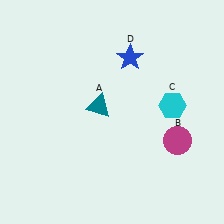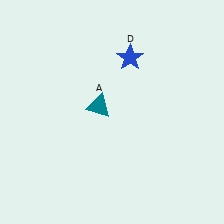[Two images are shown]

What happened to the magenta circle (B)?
The magenta circle (B) was removed in Image 2. It was in the bottom-right area of Image 1.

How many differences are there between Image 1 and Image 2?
There are 2 differences between the two images.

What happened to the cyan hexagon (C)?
The cyan hexagon (C) was removed in Image 2. It was in the top-right area of Image 1.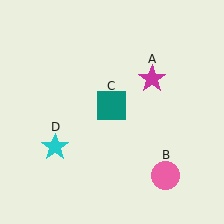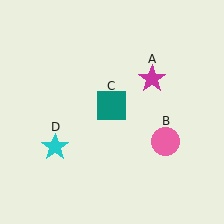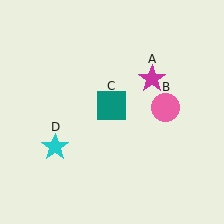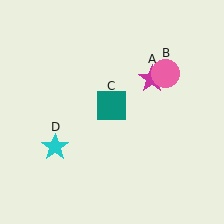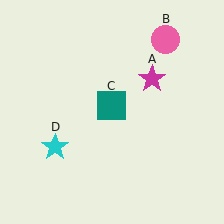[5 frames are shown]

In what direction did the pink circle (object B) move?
The pink circle (object B) moved up.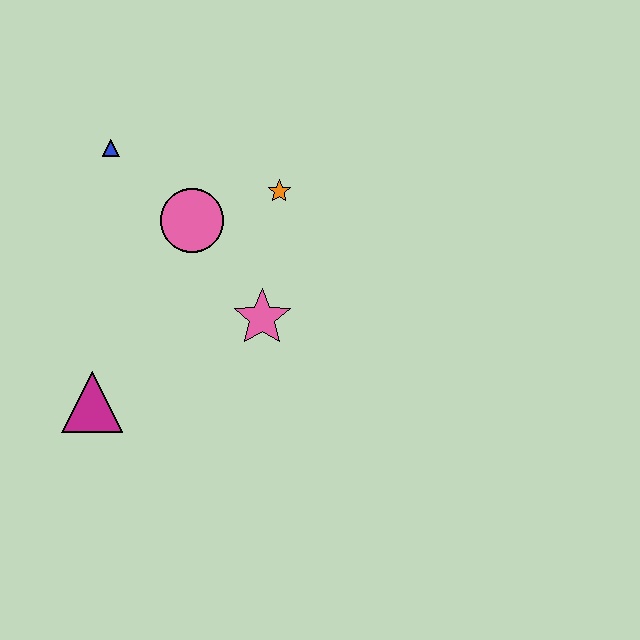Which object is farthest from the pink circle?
The magenta triangle is farthest from the pink circle.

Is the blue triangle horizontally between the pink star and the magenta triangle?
Yes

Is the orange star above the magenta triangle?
Yes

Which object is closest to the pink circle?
The orange star is closest to the pink circle.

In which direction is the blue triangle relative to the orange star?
The blue triangle is to the left of the orange star.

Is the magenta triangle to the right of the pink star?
No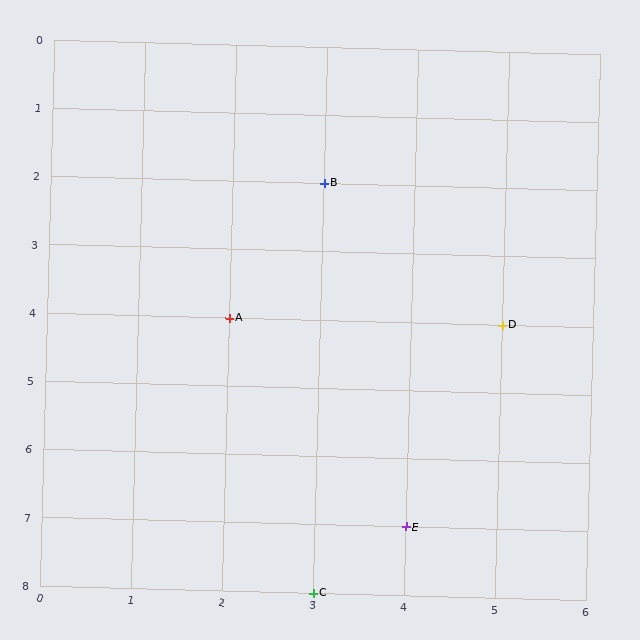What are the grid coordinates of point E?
Point E is at grid coordinates (4, 7).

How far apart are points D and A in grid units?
Points D and A are 3 columns apart.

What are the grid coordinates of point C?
Point C is at grid coordinates (3, 8).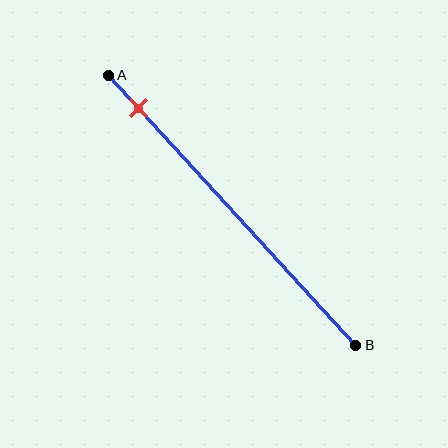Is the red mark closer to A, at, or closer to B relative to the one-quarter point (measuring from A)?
The red mark is closer to point A than the one-quarter point of segment AB.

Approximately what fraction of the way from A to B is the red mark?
The red mark is approximately 10% of the way from A to B.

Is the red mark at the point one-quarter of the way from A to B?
No, the mark is at about 10% from A, not at the 25% one-quarter point.